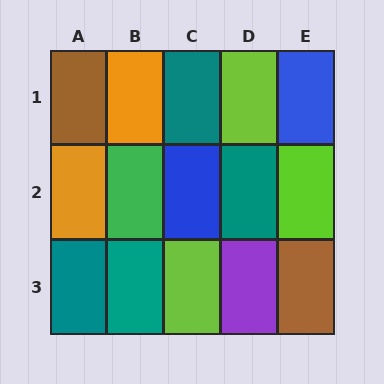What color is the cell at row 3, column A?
Teal.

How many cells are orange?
2 cells are orange.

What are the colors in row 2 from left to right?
Orange, green, blue, teal, lime.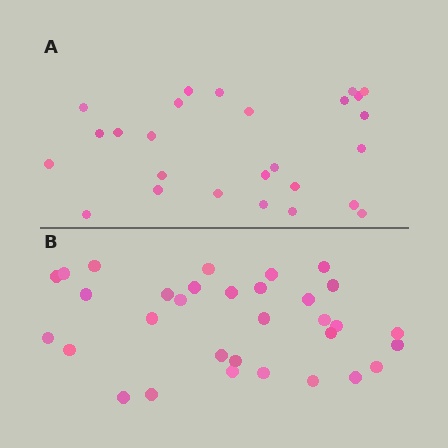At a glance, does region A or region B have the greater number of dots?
Region B (the bottom region) has more dots.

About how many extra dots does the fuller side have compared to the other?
Region B has about 6 more dots than region A.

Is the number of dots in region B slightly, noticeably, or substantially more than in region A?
Region B has only slightly more — the two regions are fairly close. The ratio is roughly 1.2 to 1.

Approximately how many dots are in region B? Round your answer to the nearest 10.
About 30 dots. (The exact count is 32, which rounds to 30.)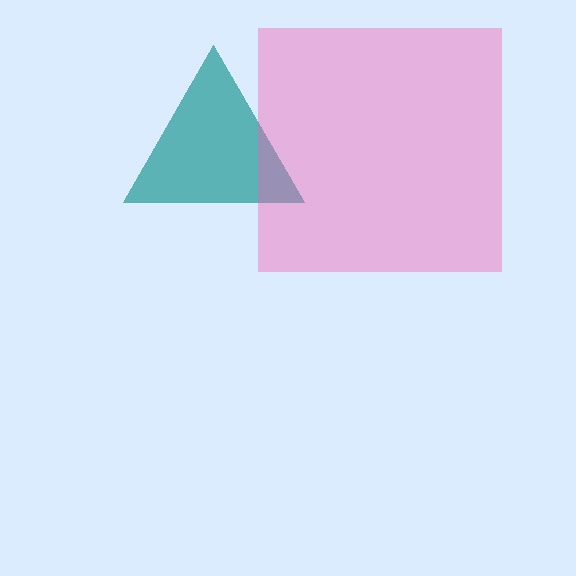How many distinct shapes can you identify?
There are 2 distinct shapes: a teal triangle, a pink square.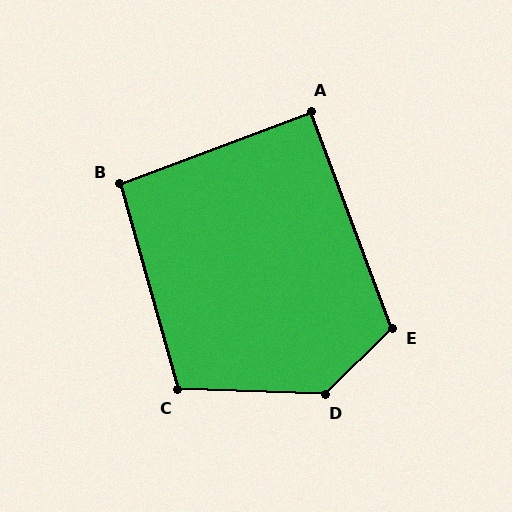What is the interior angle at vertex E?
Approximately 114 degrees (obtuse).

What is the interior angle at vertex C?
Approximately 108 degrees (obtuse).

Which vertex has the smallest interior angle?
A, at approximately 90 degrees.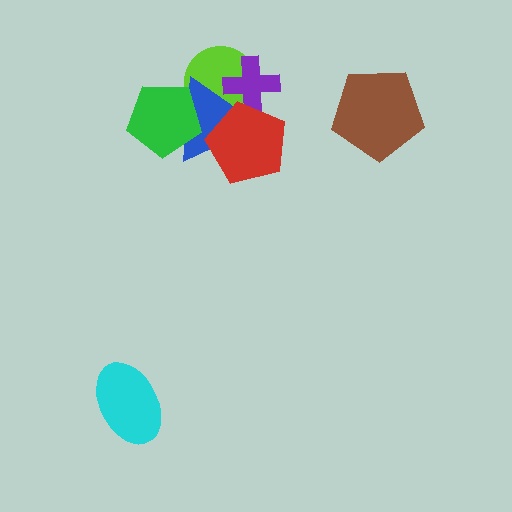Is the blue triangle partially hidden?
Yes, it is partially covered by another shape.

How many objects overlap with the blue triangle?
4 objects overlap with the blue triangle.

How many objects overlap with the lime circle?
4 objects overlap with the lime circle.